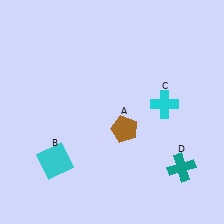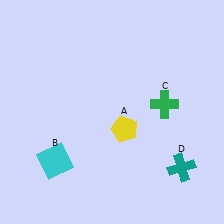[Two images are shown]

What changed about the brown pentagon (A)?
In Image 1, A is brown. In Image 2, it changed to yellow.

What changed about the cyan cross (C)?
In Image 1, C is cyan. In Image 2, it changed to green.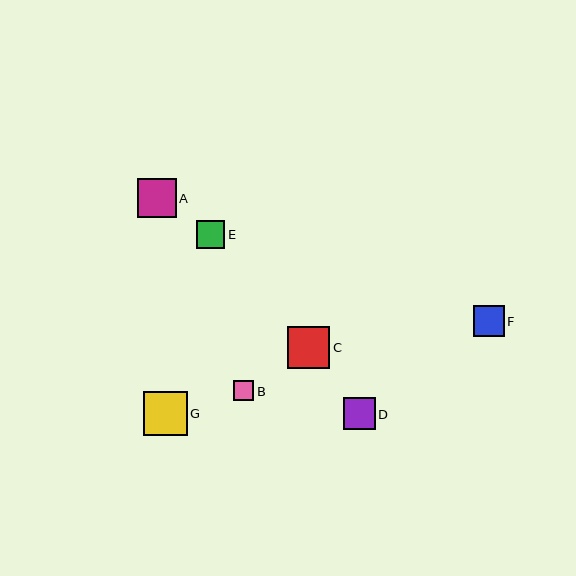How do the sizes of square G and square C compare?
Square G and square C are approximately the same size.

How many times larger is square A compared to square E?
Square A is approximately 1.4 times the size of square E.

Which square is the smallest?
Square B is the smallest with a size of approximately 20 pixels.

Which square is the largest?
Square G is the largest with a size of approximately 44 pixels.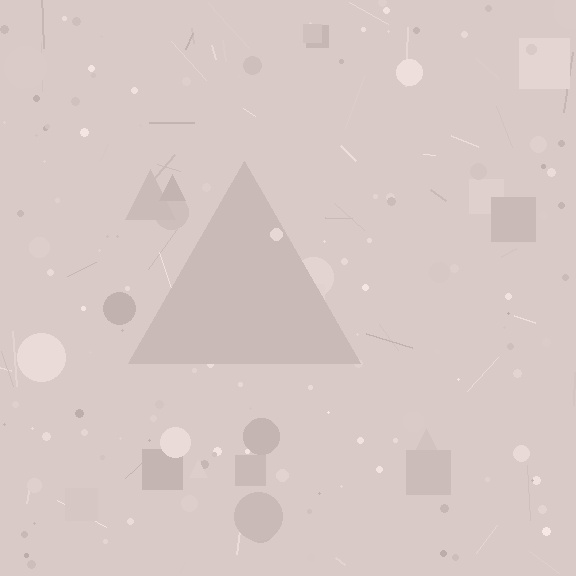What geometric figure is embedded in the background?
A triangle is embedded in the background.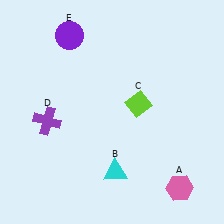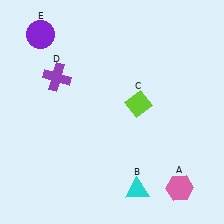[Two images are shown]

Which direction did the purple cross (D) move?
The purple cross (D) moved up.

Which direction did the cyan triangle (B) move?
The cyan triangle (B) moved right.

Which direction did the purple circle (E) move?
The purple circle (E) moved left.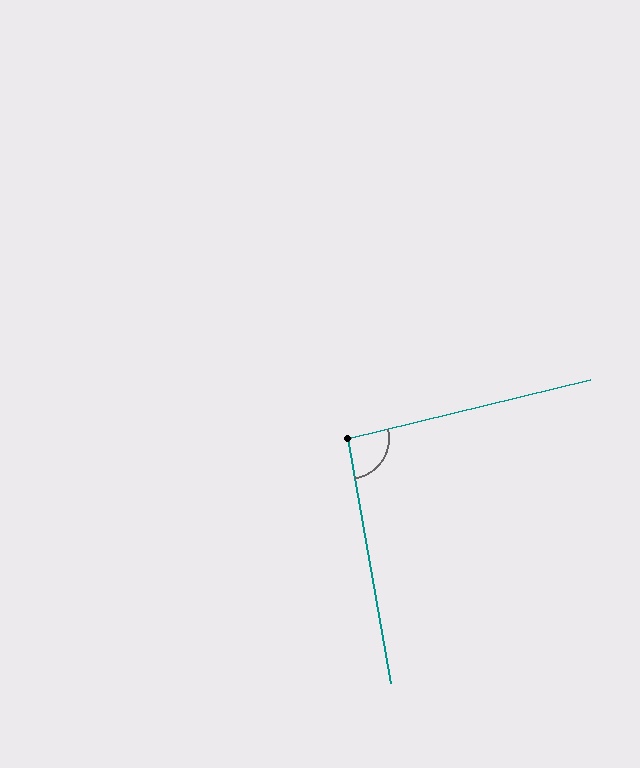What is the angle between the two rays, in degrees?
Approximately 94 degrees.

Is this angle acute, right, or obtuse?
It is approximately a right angle.